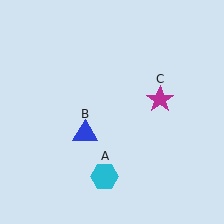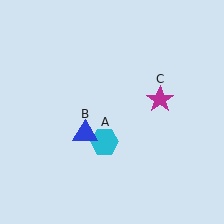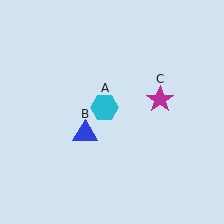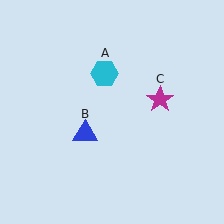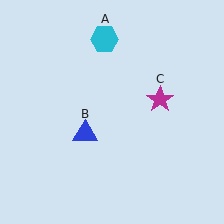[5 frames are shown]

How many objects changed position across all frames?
1 object changed position: cyan hexagon (object A).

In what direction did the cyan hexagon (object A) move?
The cyan hexagon (object A) moved up.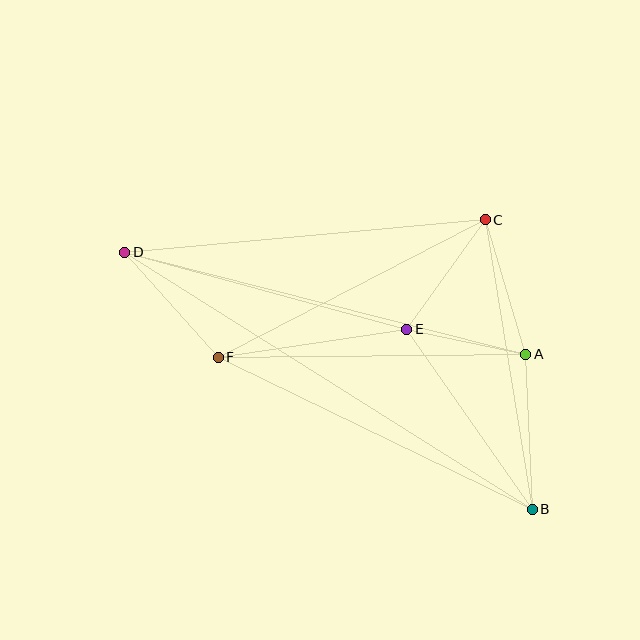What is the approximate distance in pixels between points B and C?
The distance between B and C is approximately 294 pixels.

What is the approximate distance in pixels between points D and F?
The distance between D and F is approximately 141 pixels.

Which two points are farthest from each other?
Points B and D are farthest from each other.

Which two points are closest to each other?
Points A and E are closest to each other.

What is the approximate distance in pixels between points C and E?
The distance between C and E is approximately 135 pixels.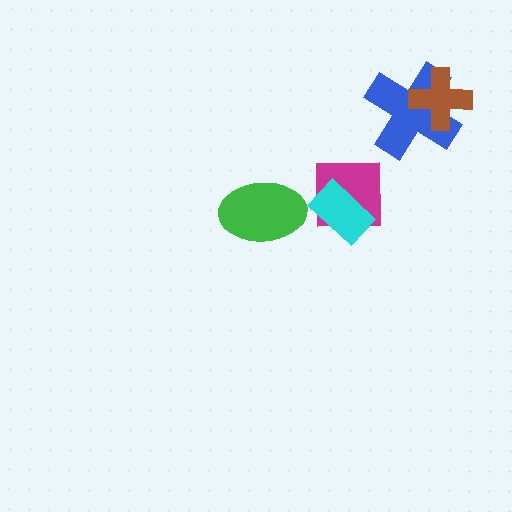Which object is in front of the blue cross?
The brown cross is in front of the blue cross.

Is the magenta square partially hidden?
Yes, it is partially covered by another shape.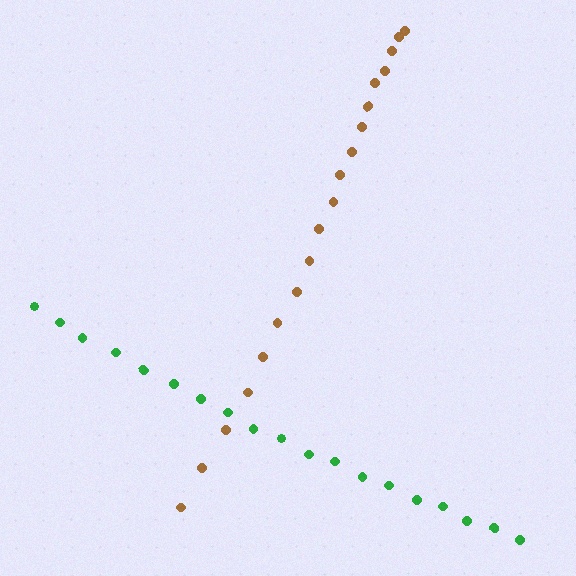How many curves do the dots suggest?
There are 2 distinct paths.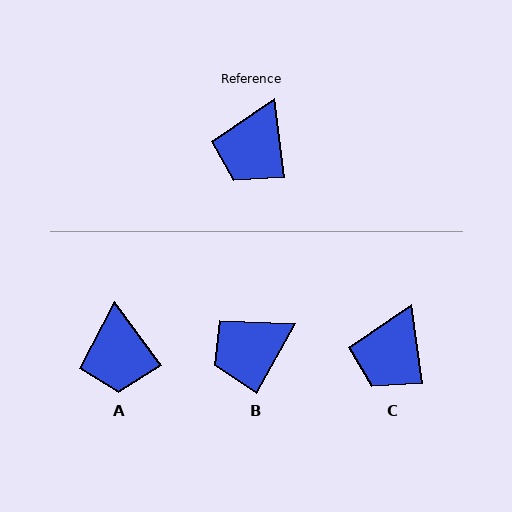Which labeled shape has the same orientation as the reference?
C.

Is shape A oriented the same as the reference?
No, it is off by about 29 degrees.